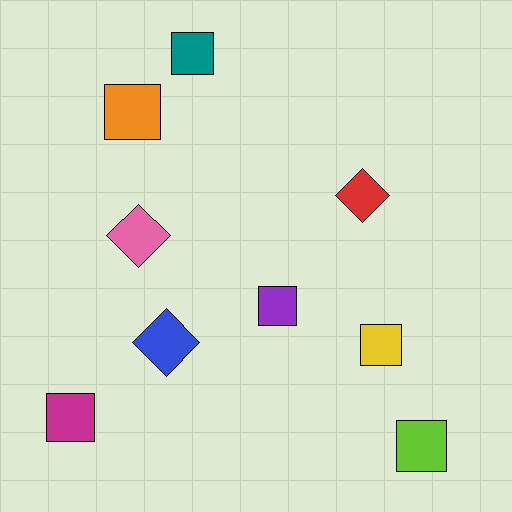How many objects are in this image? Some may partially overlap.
There are 9 objects.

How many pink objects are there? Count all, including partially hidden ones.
There is 1 pink object.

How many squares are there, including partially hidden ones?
There are 6 squares.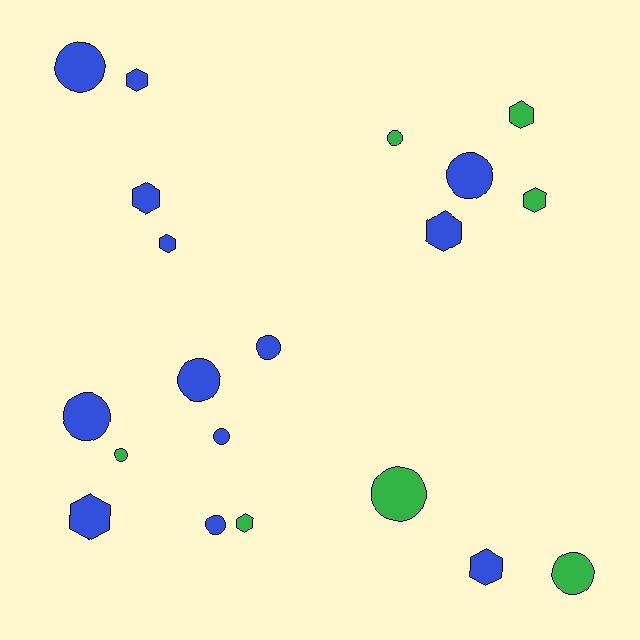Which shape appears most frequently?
Circle, with 11 objects.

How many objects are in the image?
There are 20 objects.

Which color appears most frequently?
Blue, with 13 objects.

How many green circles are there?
There are 4 green circles.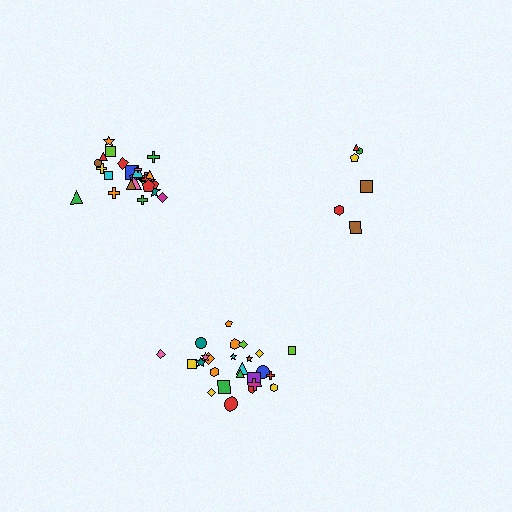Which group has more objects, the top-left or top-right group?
The top-left group.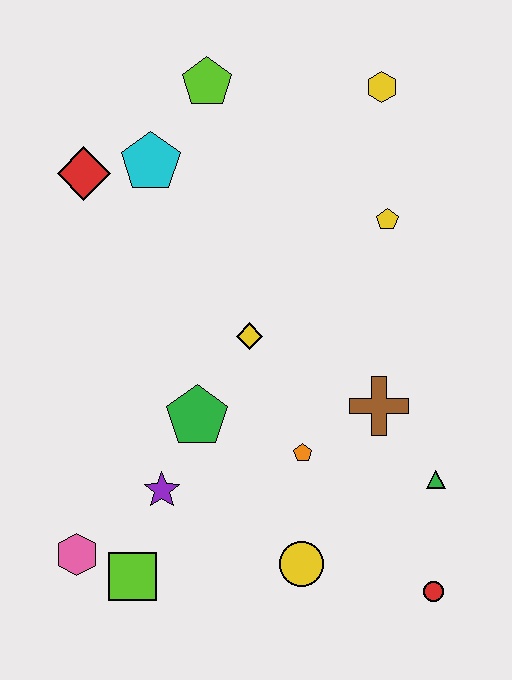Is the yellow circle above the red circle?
Yes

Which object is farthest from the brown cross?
The red diamond is farthest from the brown cross.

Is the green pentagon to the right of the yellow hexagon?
No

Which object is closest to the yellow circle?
The orange pentagon is closest to the yellow circle.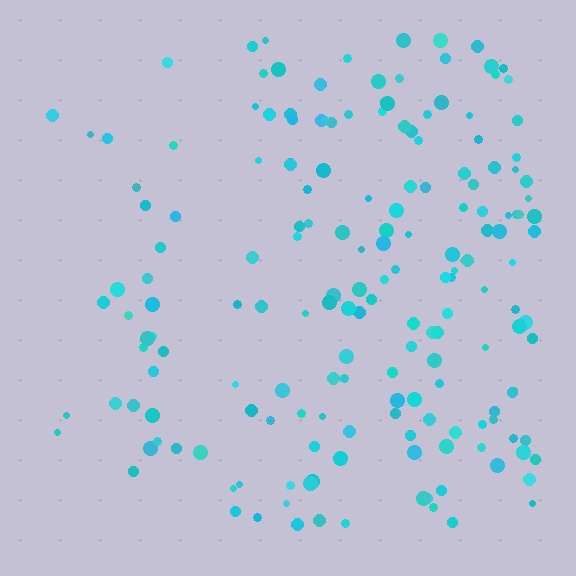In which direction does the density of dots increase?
From left to right, with the right side densest.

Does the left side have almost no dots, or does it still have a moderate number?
Still a moderate number, just noticeably fewer than the right.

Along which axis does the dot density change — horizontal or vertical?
Horizontal.